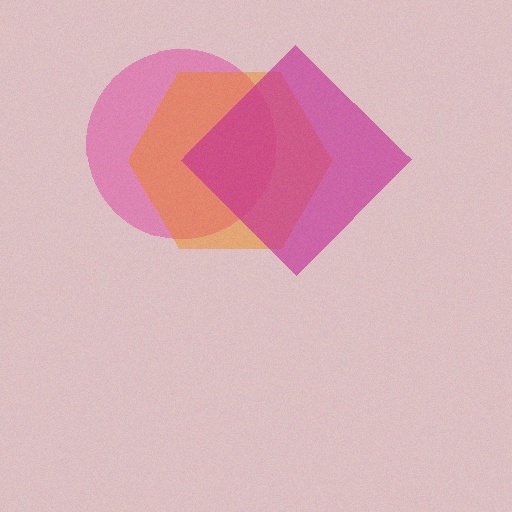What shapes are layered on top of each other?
The layered shapes are: a pink circle, an orange hexagon, a magenta diamond.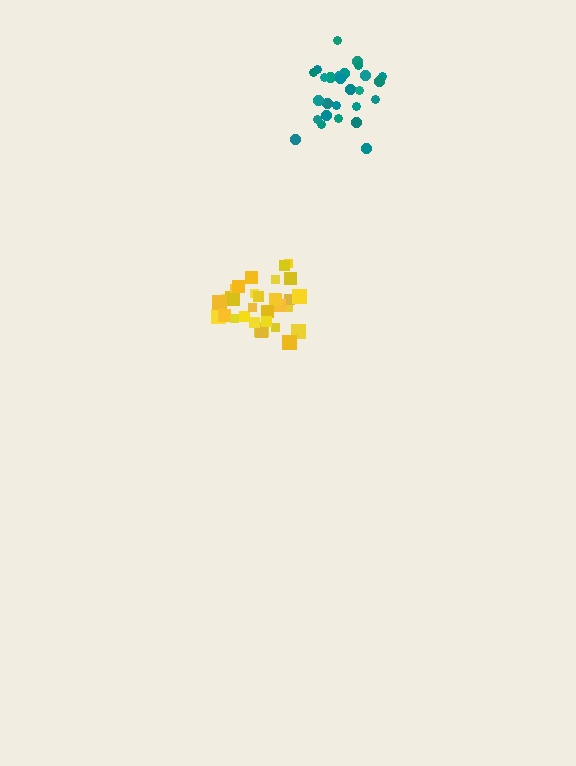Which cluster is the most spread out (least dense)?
Teal.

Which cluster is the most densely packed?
Yellow.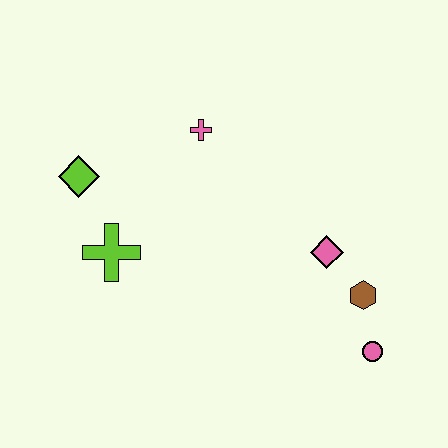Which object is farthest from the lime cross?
The pink circle is farthest from the lime cross.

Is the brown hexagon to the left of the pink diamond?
No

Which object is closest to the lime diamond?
The lime cross is closest to the lime diamond.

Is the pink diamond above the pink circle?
Yes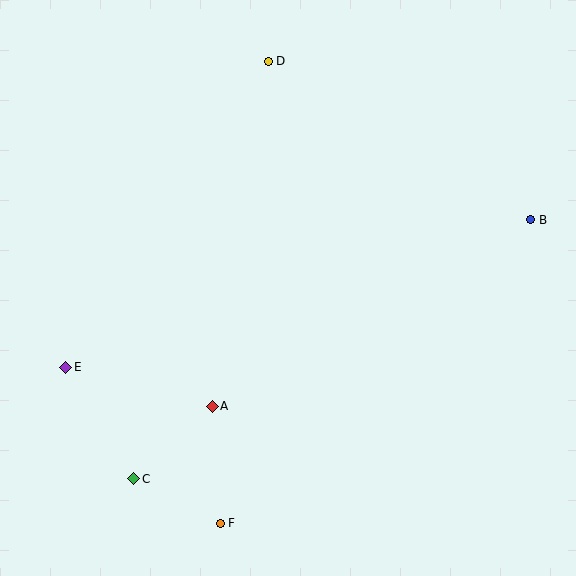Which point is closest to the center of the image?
Point A at (212, 406) is closest to the center.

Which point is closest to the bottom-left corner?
Point C is closest to the bottom-left corner.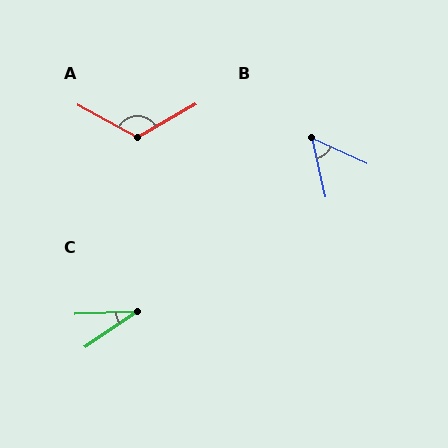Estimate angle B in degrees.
Approximately 53 degrees.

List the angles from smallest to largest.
C (32°), B (53°), A (121°).